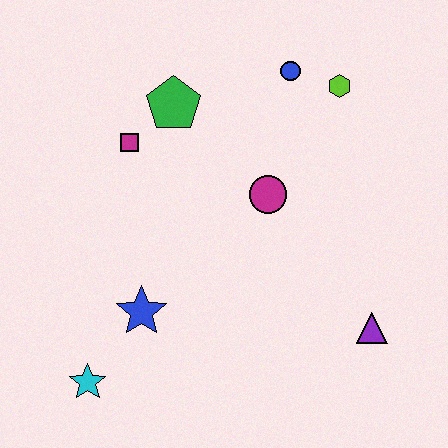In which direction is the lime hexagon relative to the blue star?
The lime hexagon is above the blue star.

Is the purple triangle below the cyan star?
No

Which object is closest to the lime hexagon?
The blue circle is closest to the lime hexagon.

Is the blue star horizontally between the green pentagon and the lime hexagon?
No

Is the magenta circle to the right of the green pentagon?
Yes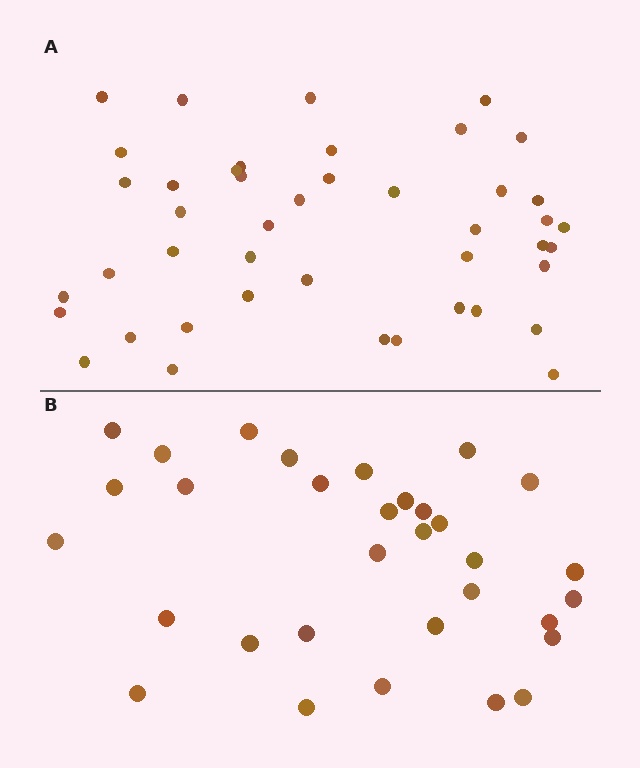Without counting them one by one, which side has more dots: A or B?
Region A (the top region) has more dots.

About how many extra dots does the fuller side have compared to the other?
Region A has roughly 12 or so more dots than region B.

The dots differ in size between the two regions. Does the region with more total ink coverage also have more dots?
No. Region B has more total ink coverage because its dots are larger, but region A actually contains more individual dots. Total area can be misleading — the number of items is what matters here.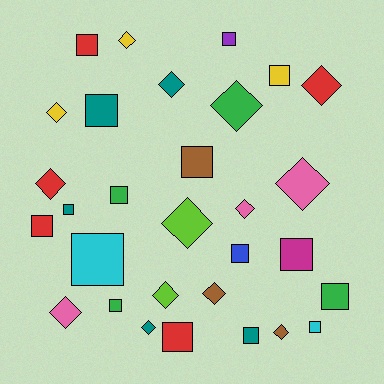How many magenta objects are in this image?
There is 1 magenta object.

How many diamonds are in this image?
There are 14 diamonds.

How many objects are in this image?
There are 30 objects.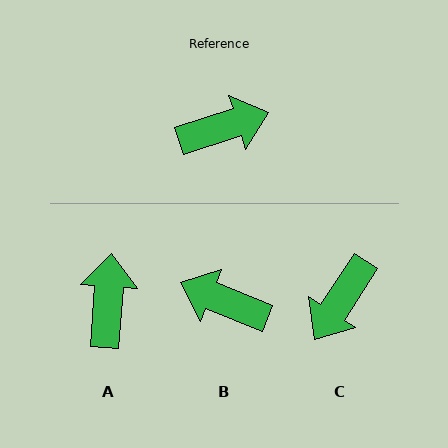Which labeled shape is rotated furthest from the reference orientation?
C, about 141 degrees away.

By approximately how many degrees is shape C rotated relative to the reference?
Approximately 141 degrees clockwise.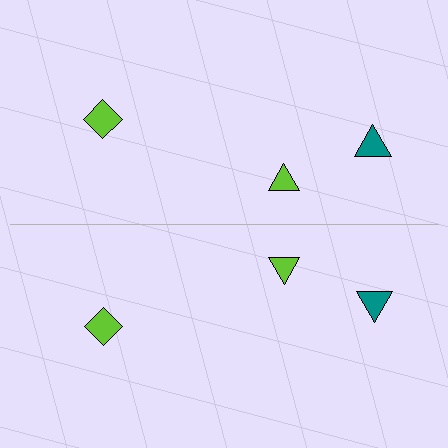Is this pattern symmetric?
Yes, this pattern has bilateral (reflection) symmetry.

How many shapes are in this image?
There are 6 shapes in this image.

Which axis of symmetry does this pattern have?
The pattern has a horizontal axis of symmetry running through the center of the image.